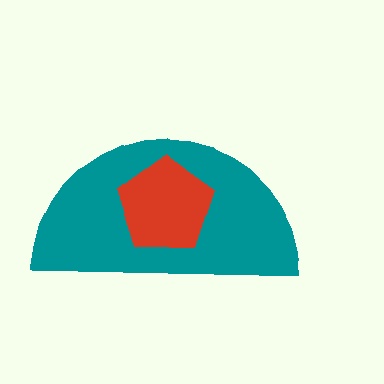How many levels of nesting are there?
2.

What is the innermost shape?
The red pentagon.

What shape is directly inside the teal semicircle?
The red pentagon.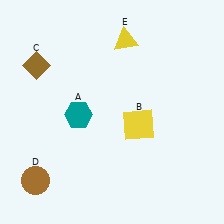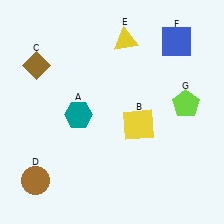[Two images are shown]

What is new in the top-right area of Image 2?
A lime pentagon (G) was added in the top-right area of Image 2.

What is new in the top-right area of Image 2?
A blue square (F) was added in the top-right area of Image 2.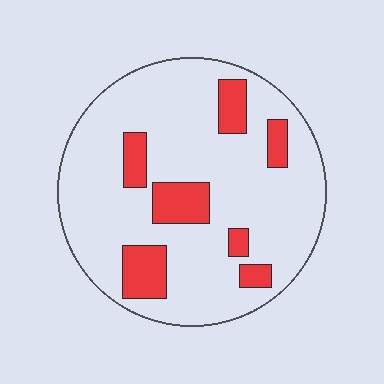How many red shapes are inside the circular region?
7.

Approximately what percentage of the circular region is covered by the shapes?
Approximately 20%.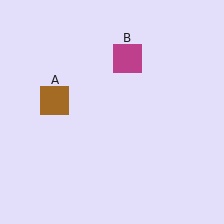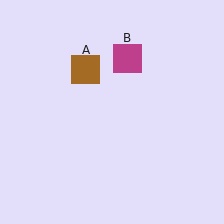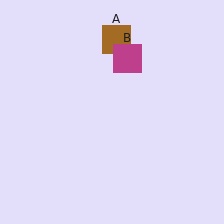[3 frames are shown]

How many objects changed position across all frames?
1 object changed position: brown square (object A).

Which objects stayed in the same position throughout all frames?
Magenta square (object B) remained stationary.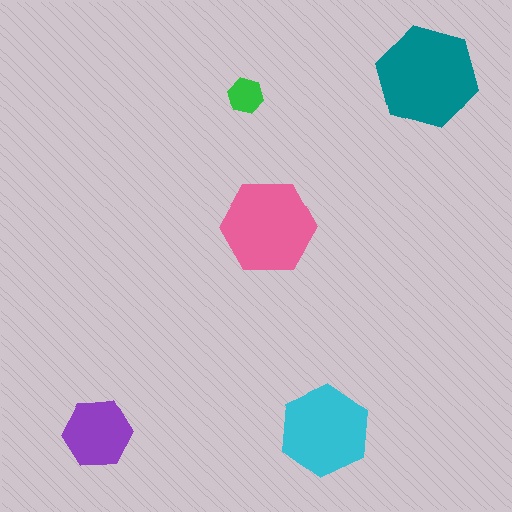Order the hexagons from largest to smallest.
the teal one, the pink one, the cyan one, the purple one, the green one.